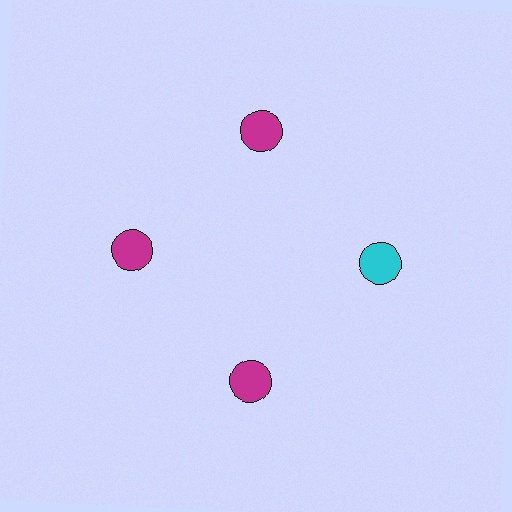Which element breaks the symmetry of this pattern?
The cyan circle at roughly the 3 o'clock position breaks the symmetry. All other shapes are magenta circles.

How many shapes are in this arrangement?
There are 4 shapes arranged in a ring pattern.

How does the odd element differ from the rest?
It has a different color: cyan instead of magenta.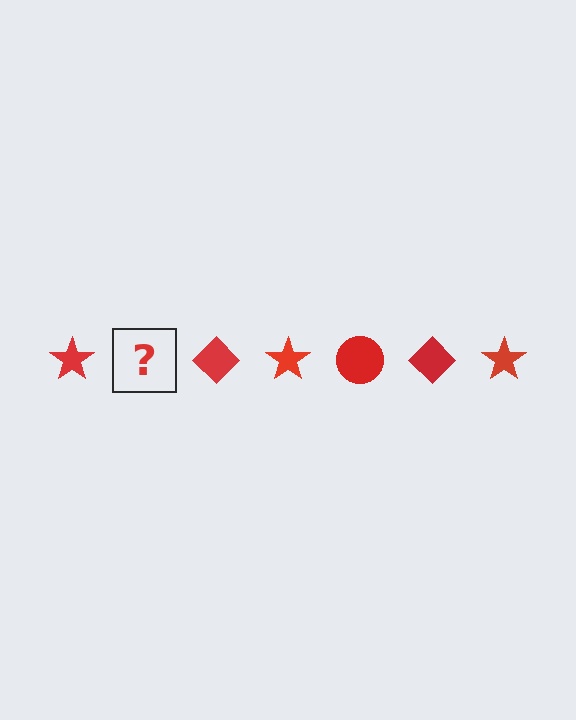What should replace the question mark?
The question mark should be replaced with a red circle.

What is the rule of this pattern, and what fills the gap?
The rule is that the pattern cycles through star, circle, diamond shapes in red. The gap should be filled with a red circle.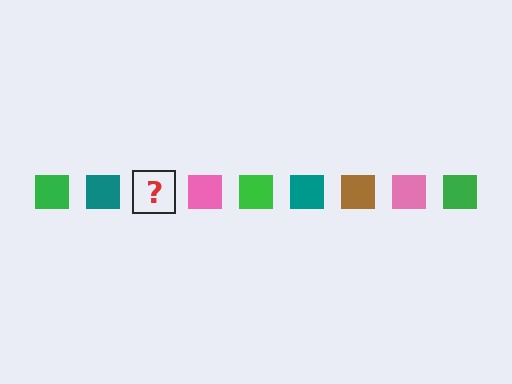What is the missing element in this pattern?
The missing element is a brown square.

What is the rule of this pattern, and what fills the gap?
The rule is that the pattern cycles through green, teal, brown, pink squares. The gap should be filled with a brown square.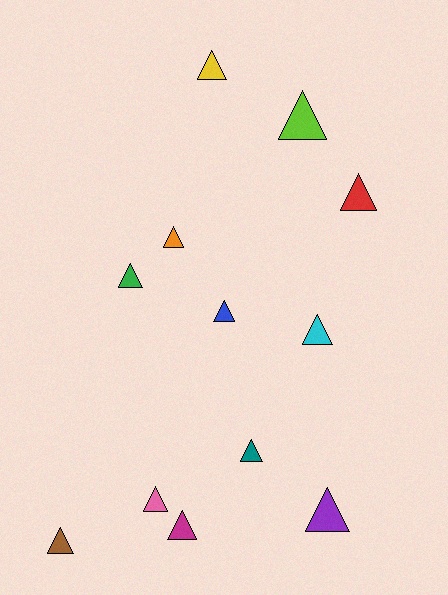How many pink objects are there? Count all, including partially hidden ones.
There is 1 pink object.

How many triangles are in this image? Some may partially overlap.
There are 12 triangles.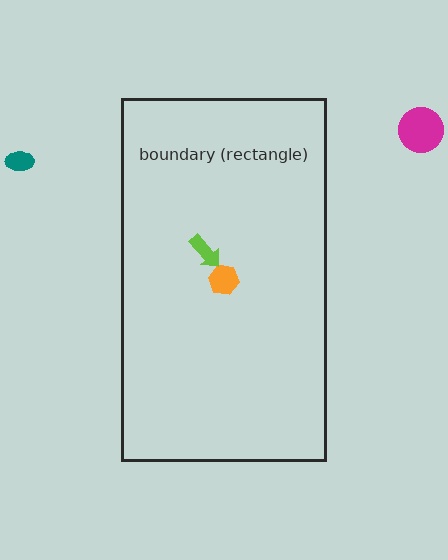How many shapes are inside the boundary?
2 inside, 2 outside.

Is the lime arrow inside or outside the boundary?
Inside.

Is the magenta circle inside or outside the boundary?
Outside.